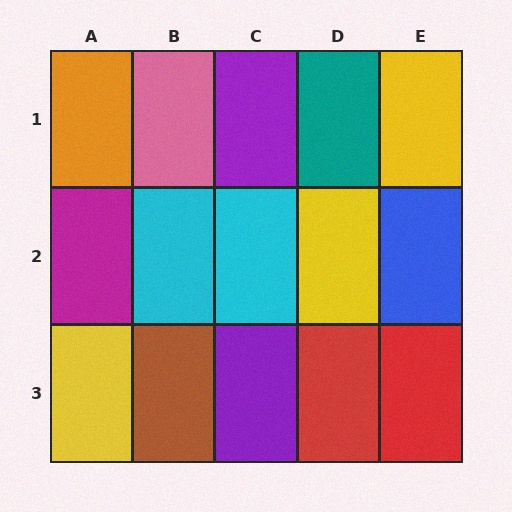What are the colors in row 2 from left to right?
Magenta, cyan, cyan, yellow, blue.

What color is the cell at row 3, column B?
Brown.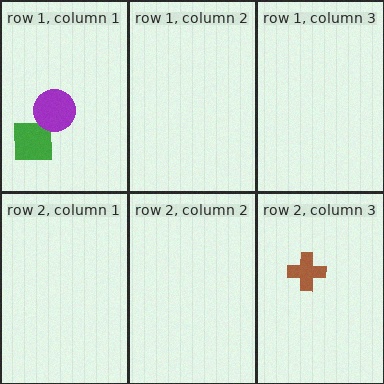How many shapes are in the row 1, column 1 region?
2.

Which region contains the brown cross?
The row 2, column 3 region.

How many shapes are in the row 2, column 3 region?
1.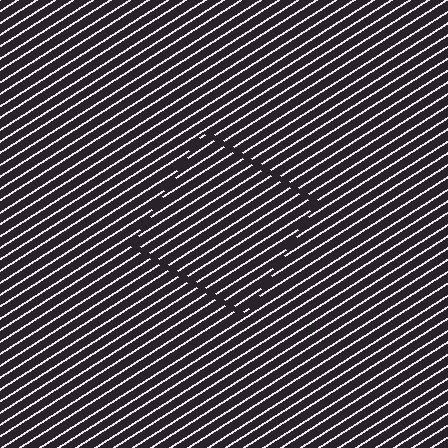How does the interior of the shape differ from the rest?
The interior of the shape contains the same grating, shifted by half a period — the contour is defined by the phase discontinuity where line-ends from the inner and outer gratings abut.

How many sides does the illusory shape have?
4 sides — the line-ends trace a square.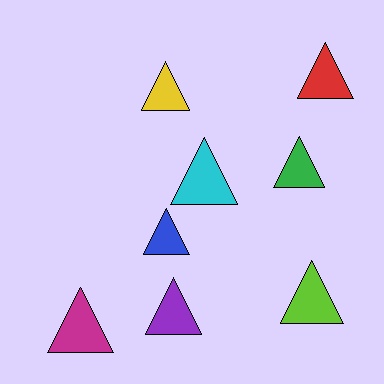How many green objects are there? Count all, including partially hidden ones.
There is 1 green object.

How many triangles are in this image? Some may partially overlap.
There are 8 triangles.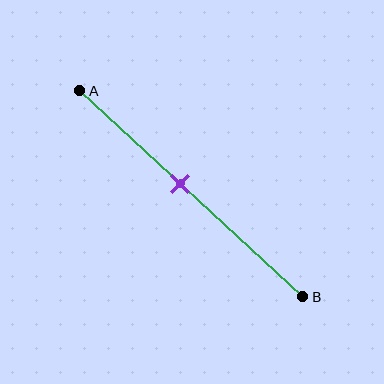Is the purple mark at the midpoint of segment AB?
No, the mark is at about 45% from A, not at the 50% midpoint.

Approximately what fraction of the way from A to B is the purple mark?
The purple mark is approximately 45% of the way from A to B.